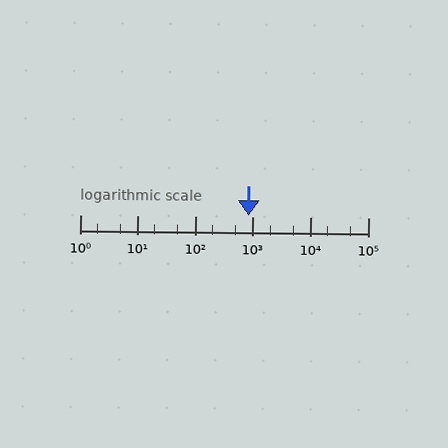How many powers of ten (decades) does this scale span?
The scale spans 5 decades, from 1 to 100000.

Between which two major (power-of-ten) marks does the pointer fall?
The pointer is between 100 and 1000.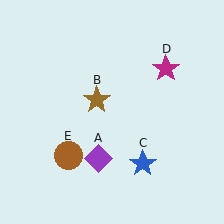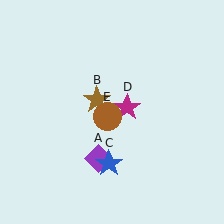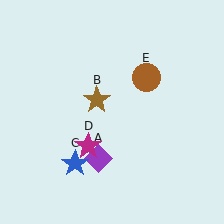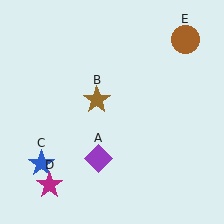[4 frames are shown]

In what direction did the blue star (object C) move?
The blue star (object C) moved left.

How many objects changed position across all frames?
3 objects changed position: blue star (object C), magenta star (object D), brown circle (object E).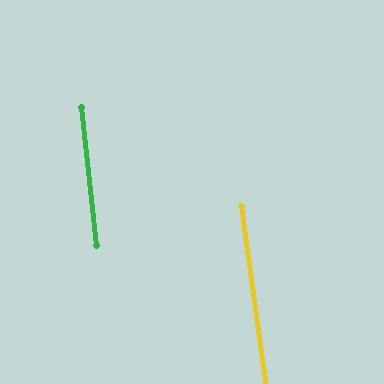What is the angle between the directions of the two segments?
Approximately 1 degree.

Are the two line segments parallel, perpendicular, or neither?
Parallel — their directions differ by only 1.4°.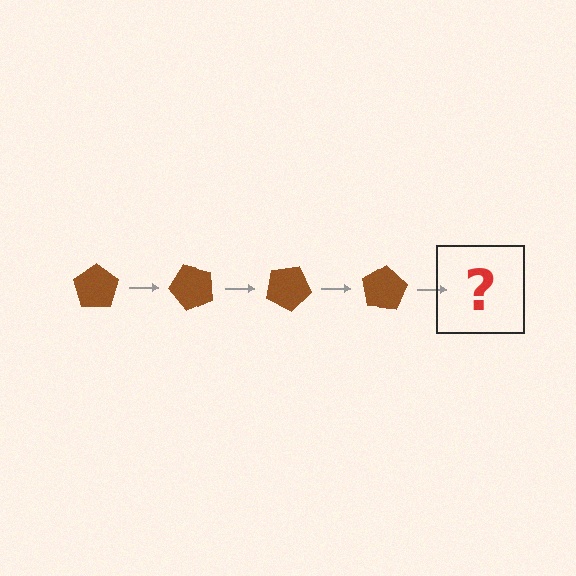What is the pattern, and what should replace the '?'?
The pattern is that the pentagon rotates 50 degrees each step. The '?' should be a brown pentagon rotated 200 degrees.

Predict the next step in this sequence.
The next step is a brown pentagon rotated 200 degrees.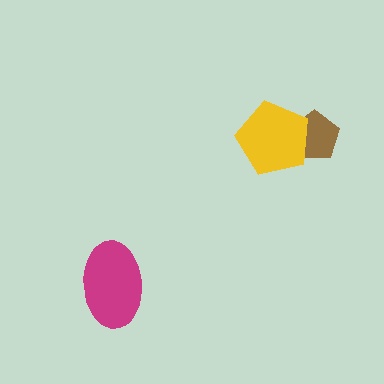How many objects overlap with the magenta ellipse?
0 objects overlap with the magenta ellipse.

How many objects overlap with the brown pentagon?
1 object overlaps with the brown pentagon.